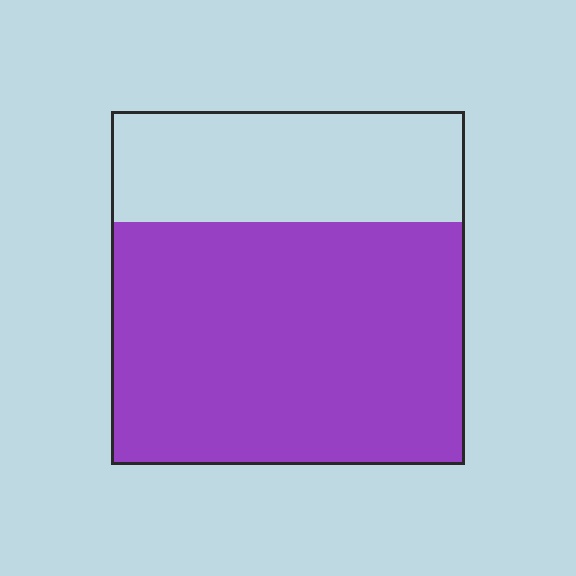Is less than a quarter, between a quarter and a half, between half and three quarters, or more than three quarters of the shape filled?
Between half and three quarters.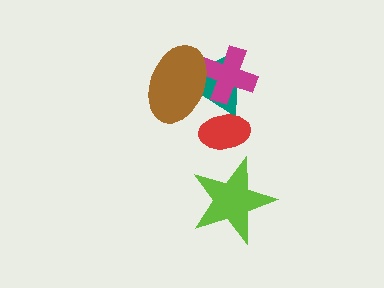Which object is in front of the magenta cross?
The brown ellipse is in front of the magenta cross.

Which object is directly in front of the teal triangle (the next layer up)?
The magenta cross is directly in front of the teal triangle.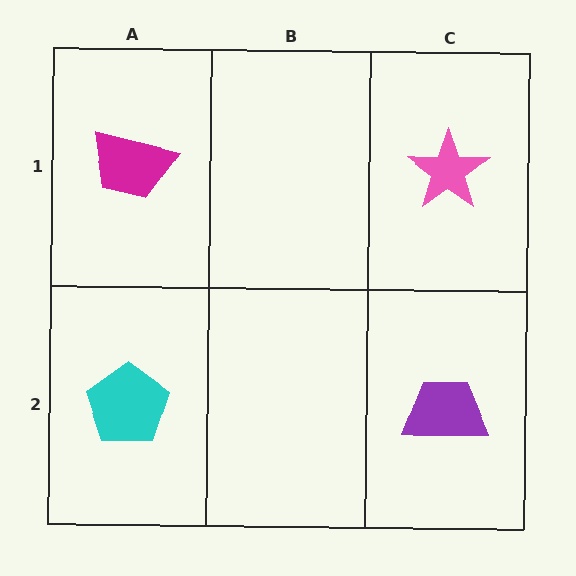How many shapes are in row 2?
2 shapes.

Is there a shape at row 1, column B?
No, that cell is empty.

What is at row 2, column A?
A cyan pentagon.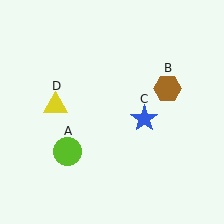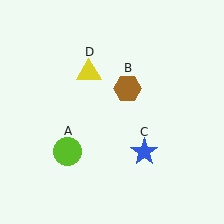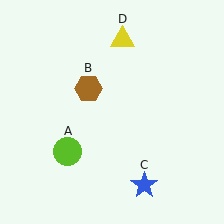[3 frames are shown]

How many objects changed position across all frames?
3 objects changed position: brown hexagon (object B), blue star (object C), yellow triangle (object D).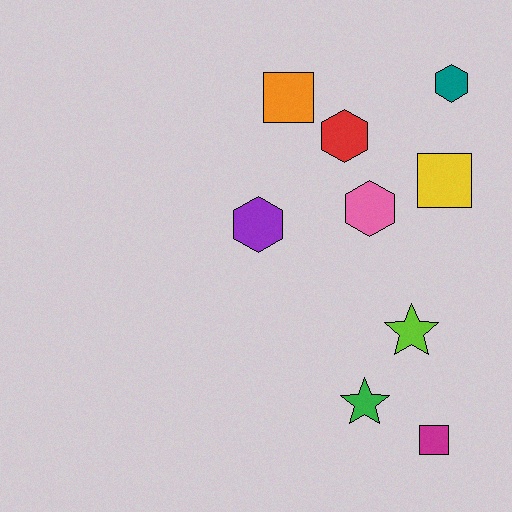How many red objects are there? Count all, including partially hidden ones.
There is 1 red object.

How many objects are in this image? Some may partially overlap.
There are 9 objects.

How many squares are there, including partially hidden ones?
There are 3 squares.